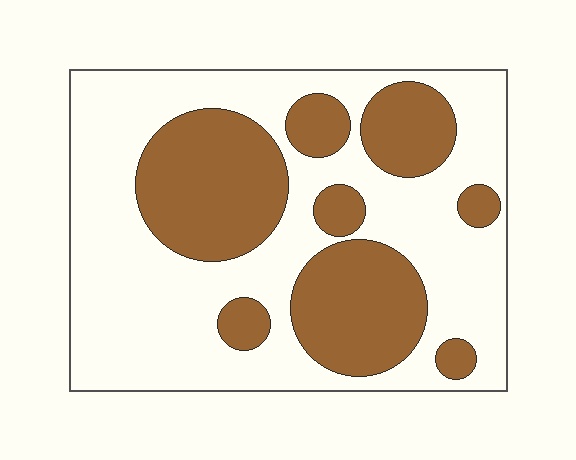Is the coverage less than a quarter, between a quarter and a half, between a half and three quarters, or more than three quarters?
Between a quarter and a half.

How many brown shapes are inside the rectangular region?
8.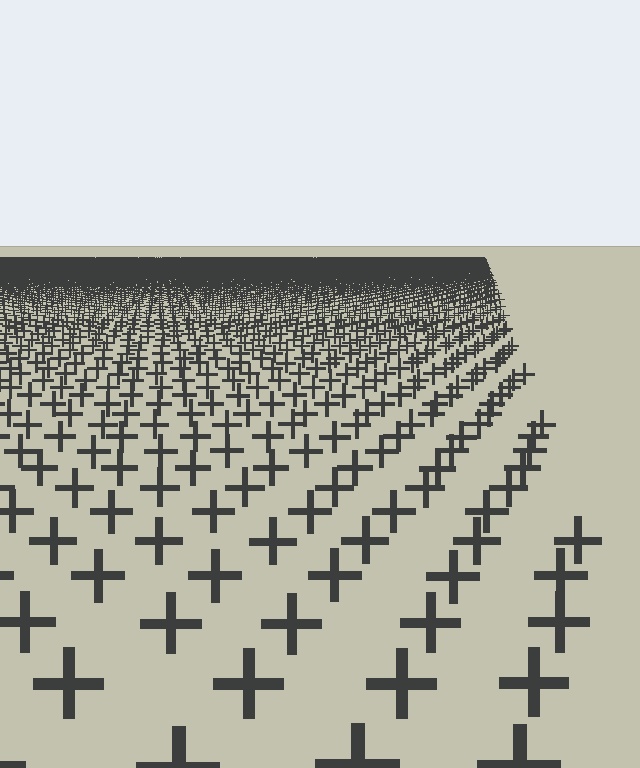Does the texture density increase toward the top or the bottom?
Density increases toward the top.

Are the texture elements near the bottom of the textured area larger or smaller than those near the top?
Larger. Near the bottom, elements are closer to the viewer and appear at a bigger on-screen size.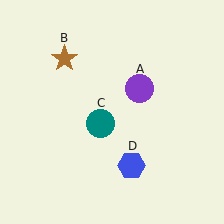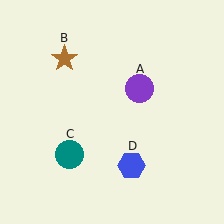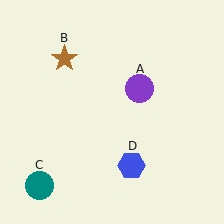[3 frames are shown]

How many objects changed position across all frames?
1 object changed position: teal circle (object C).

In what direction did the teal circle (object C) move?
The teal circle (object C) moved down and to the left.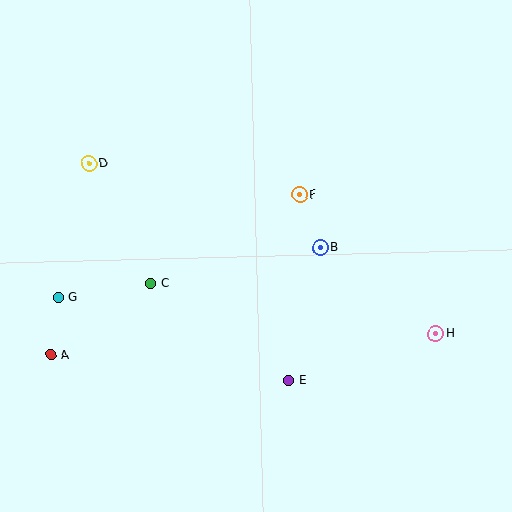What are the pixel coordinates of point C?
Point C is at (150, 283).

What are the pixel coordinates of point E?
Point E is at (289, 381).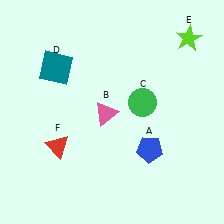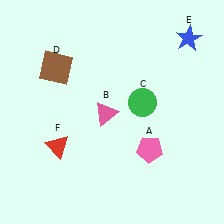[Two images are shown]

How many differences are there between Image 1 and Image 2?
There are 3 differences between the two images.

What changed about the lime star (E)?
In Image 1, E is lime. In Image 2, it changed to blue.